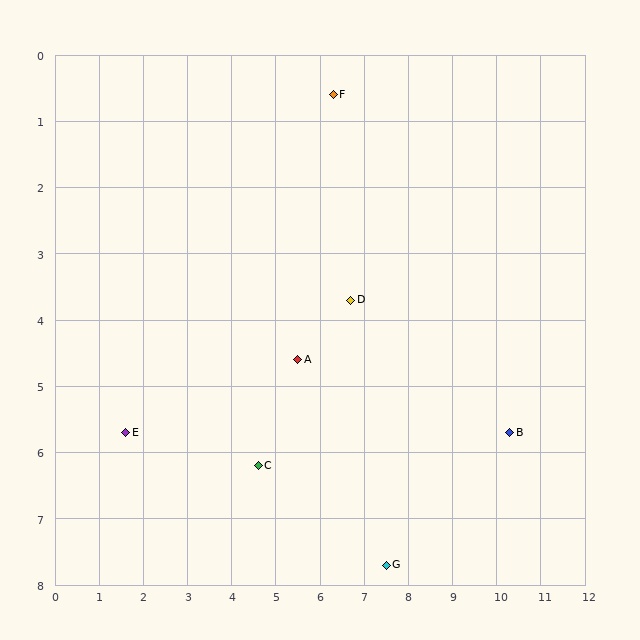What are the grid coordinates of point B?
Point B is at approximately (10.3, 5.7).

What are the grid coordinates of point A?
Point A is at approximately (5.5, 4.6).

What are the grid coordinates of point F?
Point F is at approximately (6.3, 0.6).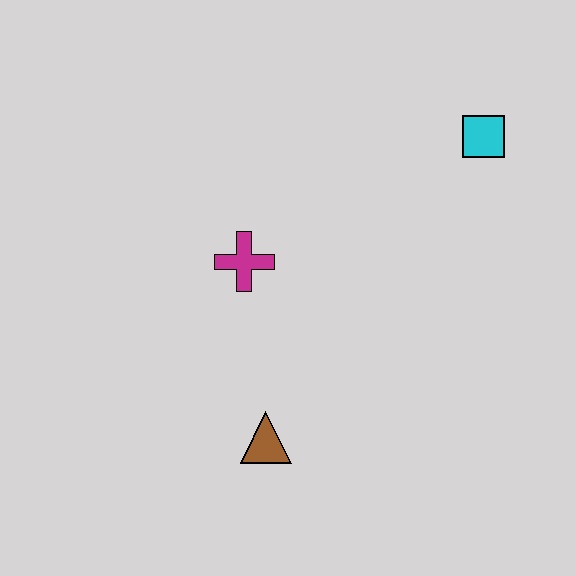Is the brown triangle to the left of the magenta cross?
No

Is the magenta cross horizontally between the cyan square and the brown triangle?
No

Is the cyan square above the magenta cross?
Yes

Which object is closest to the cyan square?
The magenta cross is closest to the cyan square.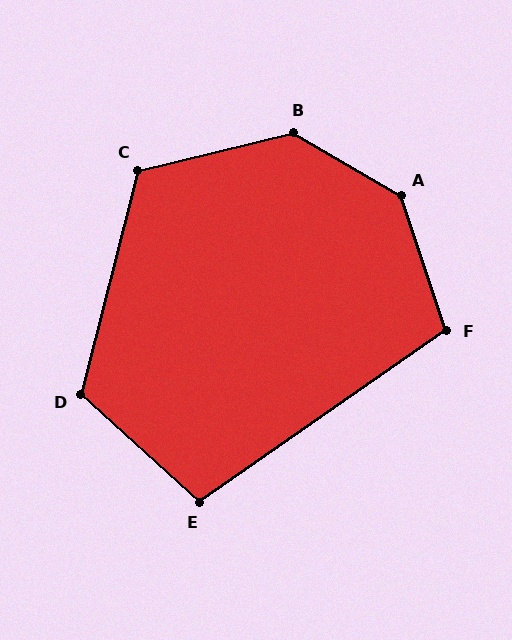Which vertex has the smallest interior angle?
E, at approximately 103 degrees.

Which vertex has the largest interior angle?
A, at approximately 139 degrees.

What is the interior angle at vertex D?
Approximately 118 degrees (obtuse).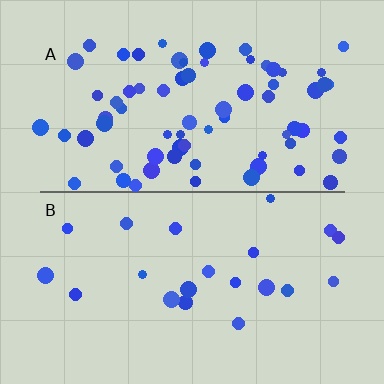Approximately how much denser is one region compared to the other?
Approximately 3.3× — region A over region B.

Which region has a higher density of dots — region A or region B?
A (the top).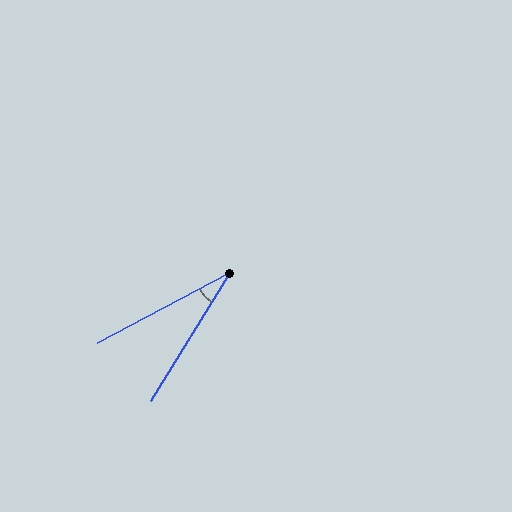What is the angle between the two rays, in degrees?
Approximately 30 degrees.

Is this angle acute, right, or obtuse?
It is acute.